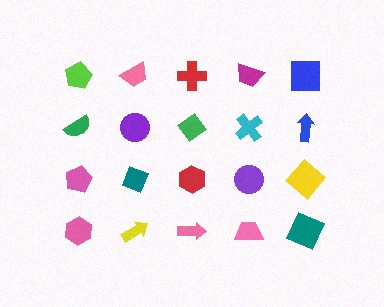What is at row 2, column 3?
A green diamond.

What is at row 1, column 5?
A blue square.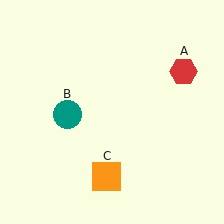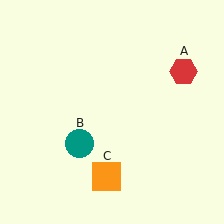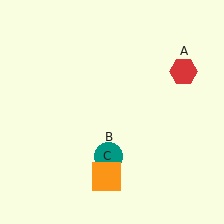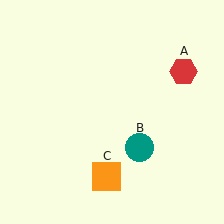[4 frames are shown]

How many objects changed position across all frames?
1 object changed position: teal circle (object B).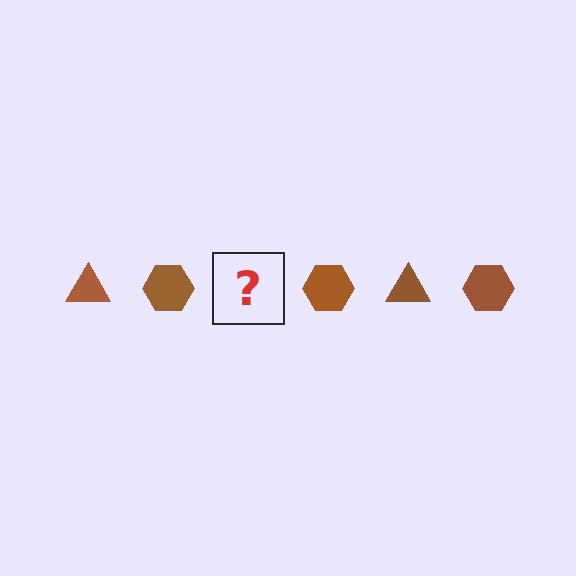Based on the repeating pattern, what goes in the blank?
The blank should be a brown triangle.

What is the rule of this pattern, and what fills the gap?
The rule is that the pattern cycles through triangle, hexagon shapes in brown. The gap should be filled with a brown triangle.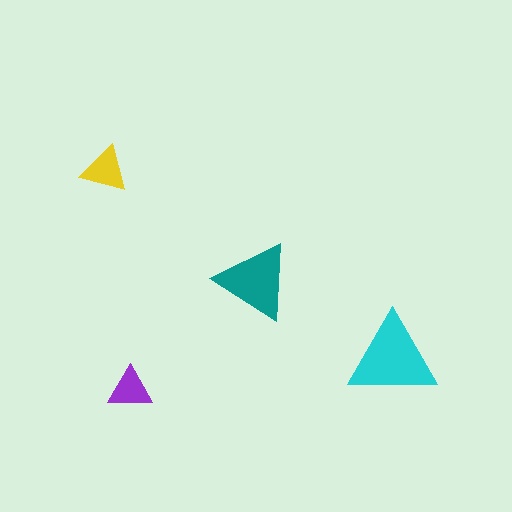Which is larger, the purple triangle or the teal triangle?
The teal one.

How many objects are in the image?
There are 4 objects in the image.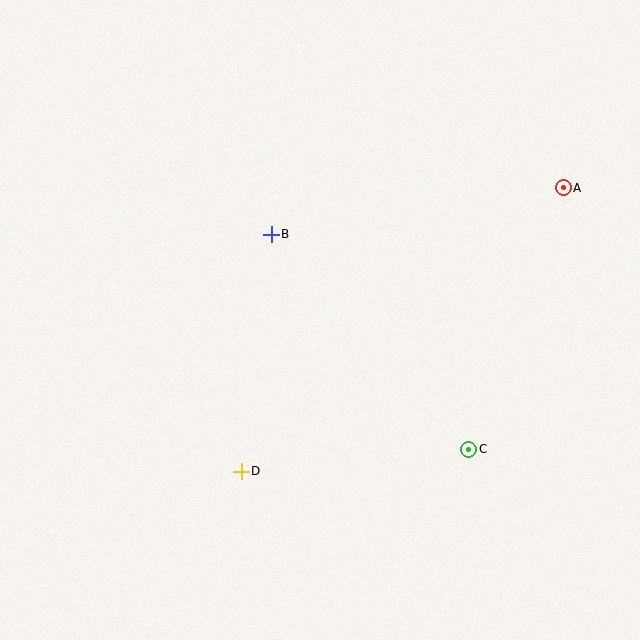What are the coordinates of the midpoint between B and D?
The midpoint between B and D is at (256, 353).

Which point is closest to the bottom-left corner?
Point D is closest to the bottom-left corner.